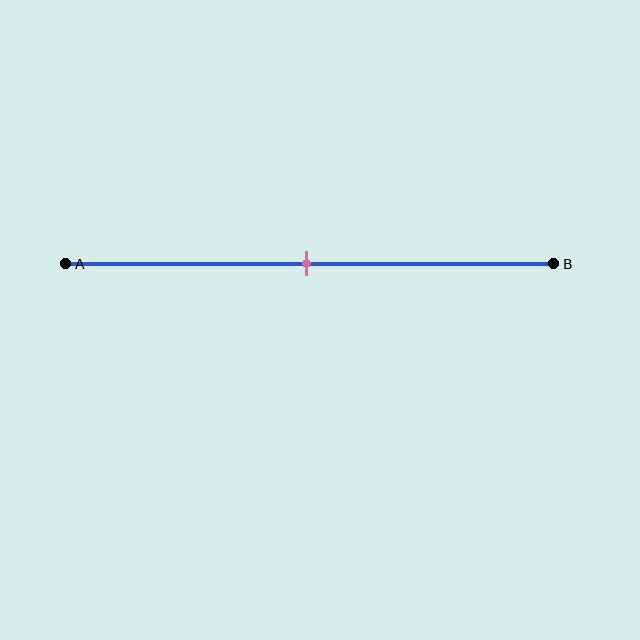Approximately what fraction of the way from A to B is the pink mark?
The pink mark is approximately 50% of the way from A to B.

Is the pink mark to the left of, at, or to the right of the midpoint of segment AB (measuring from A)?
The pink mark is approximately at the midpoint of segment AB.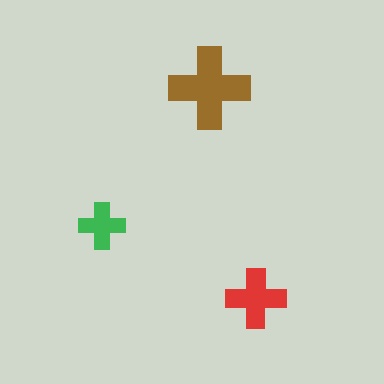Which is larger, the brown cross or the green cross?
The brown one.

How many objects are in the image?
There are 3 objects in the image.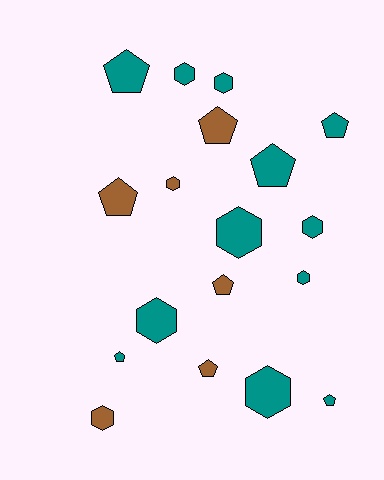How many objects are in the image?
There are 18 objects.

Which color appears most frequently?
Teal, with 12 objects.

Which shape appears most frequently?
Pentagon, with 9 objects.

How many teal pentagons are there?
There are 5 teal pentagons.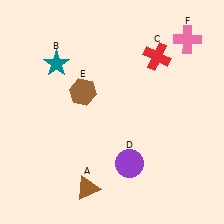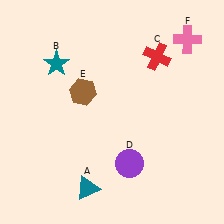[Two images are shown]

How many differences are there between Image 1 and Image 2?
There is 1 difference between the two images.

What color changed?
The triangle (A) changed from brown in Image 1 to teal in Image 2.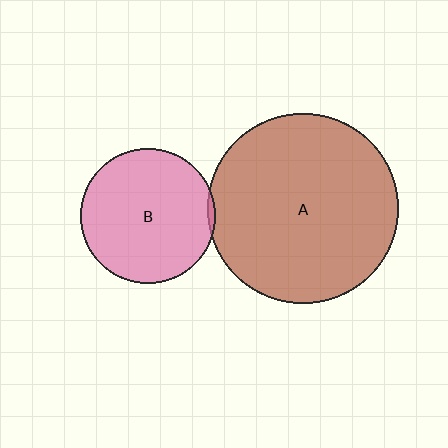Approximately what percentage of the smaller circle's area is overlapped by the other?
Approximately 5%.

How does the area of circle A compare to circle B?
Approximately 2.0 times.